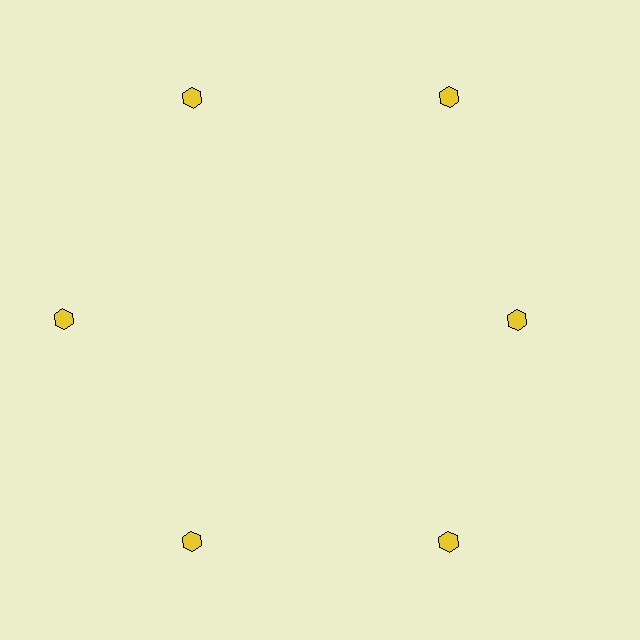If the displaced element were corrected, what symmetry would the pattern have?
It would have 6-fold rotational symmetry — the pattern would map onto itself every 60 degrees.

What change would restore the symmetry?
The symmetry would be restored by moving it outward, back onto the ring so that all 6 hexagons sit at equal angles and equal distance from the center.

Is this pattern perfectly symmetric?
No. The 6 yellow hexagons are arranged in a ring, but one element near the 3 o'clock position is pulled inward toward the center, breaking the 6-fold rotational symmetry.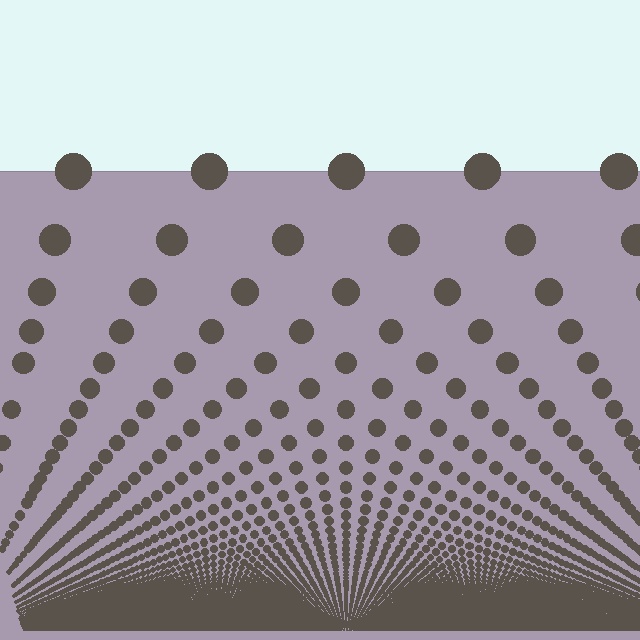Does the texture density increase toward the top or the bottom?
Density increases toward the bottom.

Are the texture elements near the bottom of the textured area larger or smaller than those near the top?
Smaller. The gradient is inverted — elements near the bottom are smaller and denser.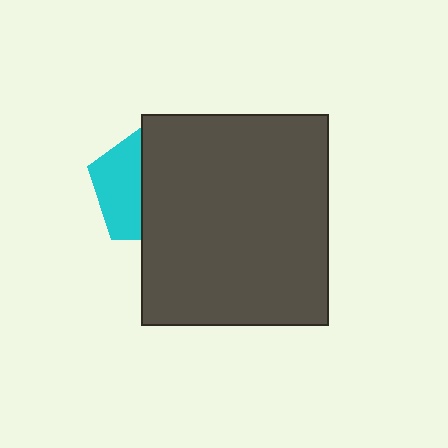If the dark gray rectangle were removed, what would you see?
You would see the complete cyan pentagon.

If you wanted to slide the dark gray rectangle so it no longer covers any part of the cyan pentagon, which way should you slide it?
Slide it right — that is the most direct way to separate the two shapes.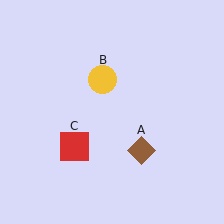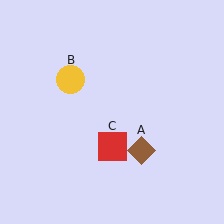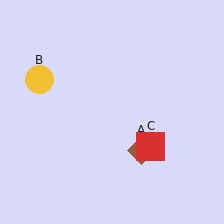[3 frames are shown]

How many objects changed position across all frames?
2 objects changed position: yellow circle (object B), red square (object C).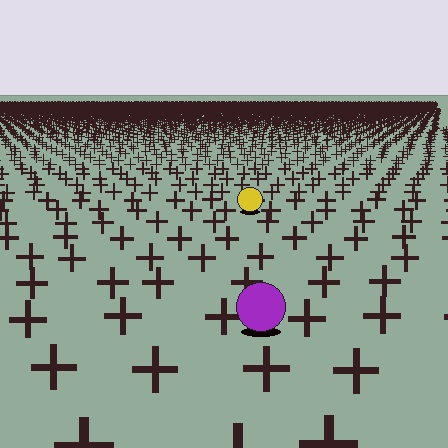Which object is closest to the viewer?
The purple circle is closest. The texture marks near it are larger and more spread out.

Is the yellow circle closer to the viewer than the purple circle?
No. The purple circle is closer — you can tell from the texture gradient: the ground texture is coarser near it.